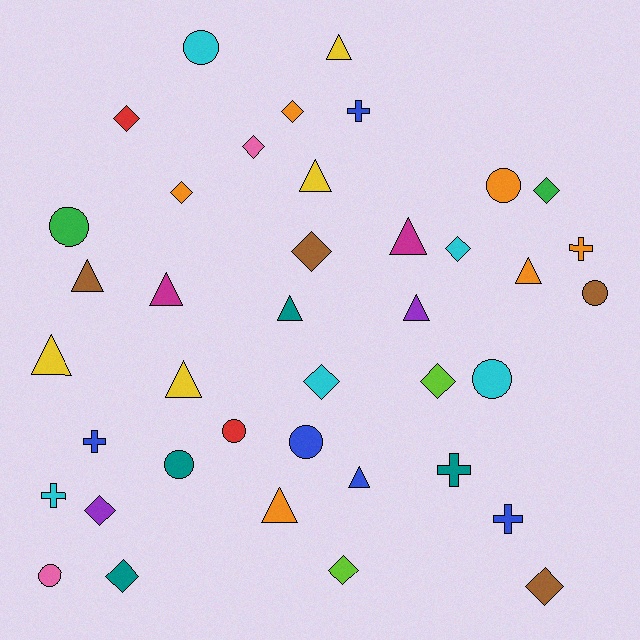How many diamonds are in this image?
There are 13 diamonds.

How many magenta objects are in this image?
There are 2 magenta objects.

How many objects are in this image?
There are 40 objects.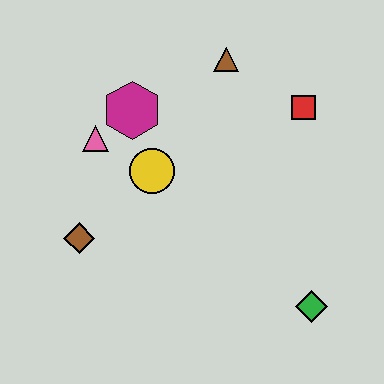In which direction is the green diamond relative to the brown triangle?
The green diamond is below the brown triangle.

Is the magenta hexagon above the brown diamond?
Yes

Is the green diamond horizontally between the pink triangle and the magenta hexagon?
No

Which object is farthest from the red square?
The brown diamond is farthest from the red square.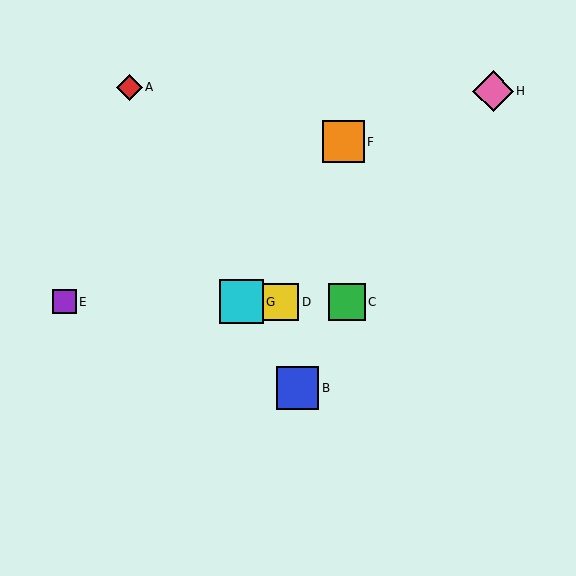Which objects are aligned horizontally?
Objects C, D, E, G are aligned horizontally.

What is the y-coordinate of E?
Object E is at y≈302.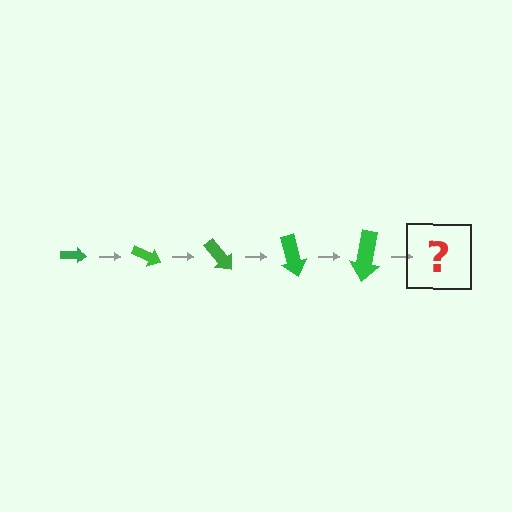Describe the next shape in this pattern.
It should be an arrow, larger than the previous one and rotated 125 degrees from the start.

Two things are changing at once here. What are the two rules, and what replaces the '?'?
The two rules are that the arrow grows larger each step and it rotates 25 degrees each step. The '?' should be an arrow, larger than the previous one and rotated 125 degrees from the start.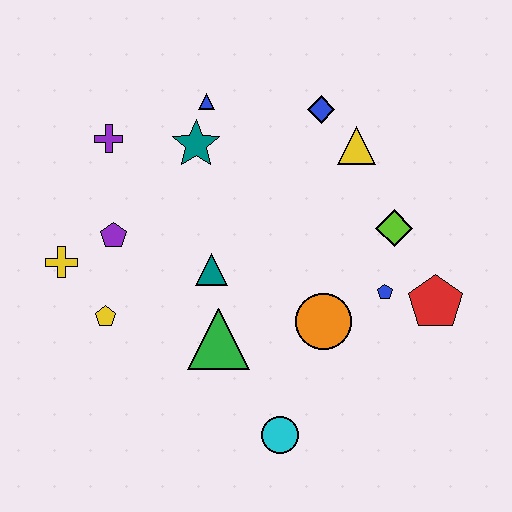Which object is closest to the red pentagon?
The blue pentagon is closest to the red pentagon.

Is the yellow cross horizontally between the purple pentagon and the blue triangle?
No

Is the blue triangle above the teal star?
Yes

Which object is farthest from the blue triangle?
The cyan circle is farthest from the blue triangle.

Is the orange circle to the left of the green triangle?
No